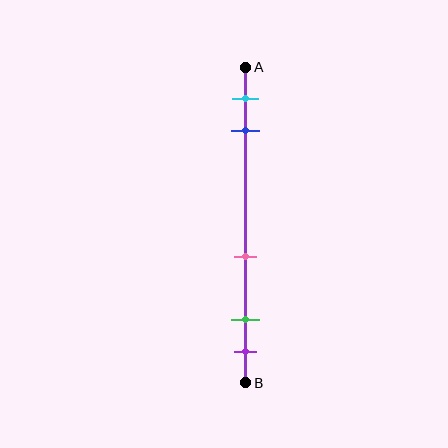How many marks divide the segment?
There are 5 marks dividing the segment.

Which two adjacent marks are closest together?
The green and purple marks are the closest adjacent pair.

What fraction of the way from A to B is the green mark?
The green mark is approximately 80% (0.8) of the way from A to B.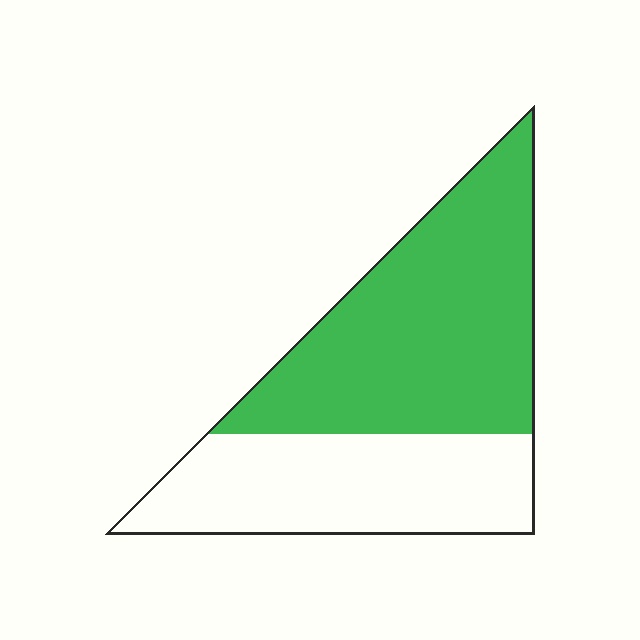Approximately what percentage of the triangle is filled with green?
Approximately 60%.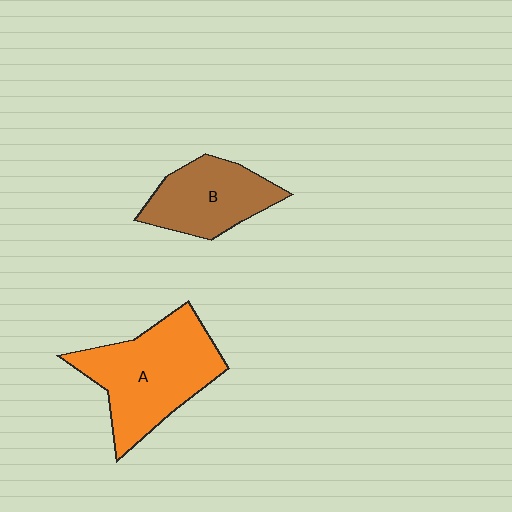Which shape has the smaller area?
Shape B (brown).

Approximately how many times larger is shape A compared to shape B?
Approximately 1.5 times.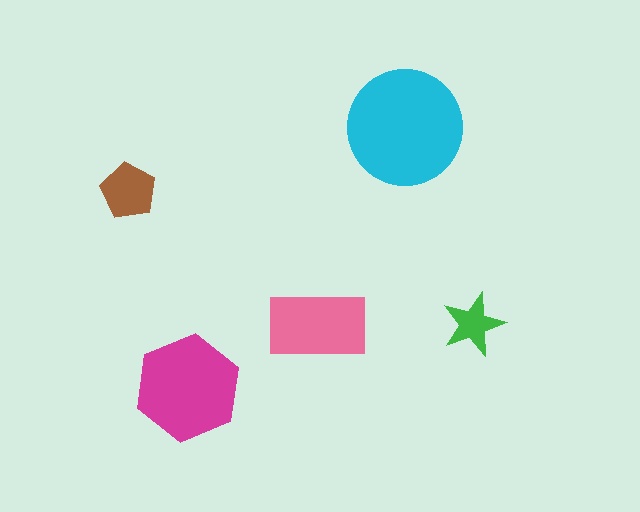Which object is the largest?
The cyan circle.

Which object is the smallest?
The green star.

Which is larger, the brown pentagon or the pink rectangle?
The pink rectangle.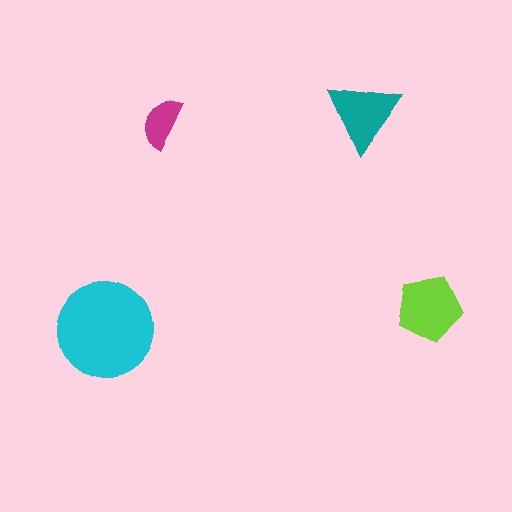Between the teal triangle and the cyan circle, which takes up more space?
The cyan circle.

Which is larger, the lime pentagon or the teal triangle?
The lime pentagon.